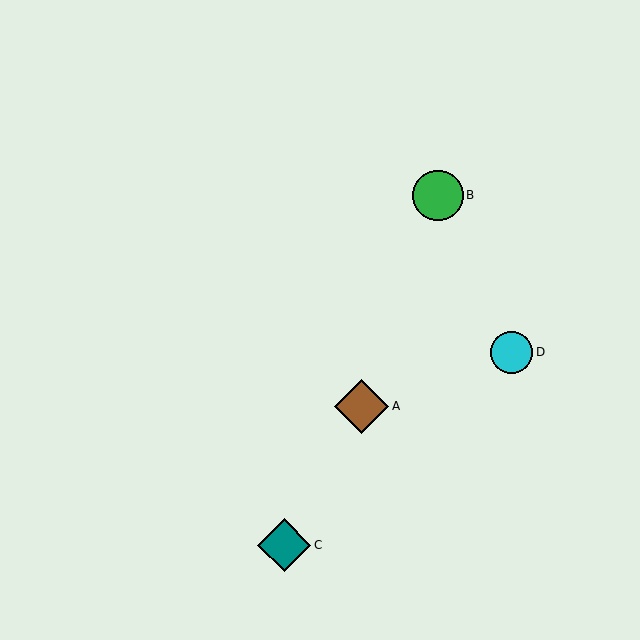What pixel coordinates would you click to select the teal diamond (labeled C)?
Click at (284, 545) to select the teal diamond C.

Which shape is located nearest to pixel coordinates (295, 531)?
The teal diamond (labeled C) at (284, 545) is nearest to that location.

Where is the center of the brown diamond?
The center of the brown diamond is at (362, 406).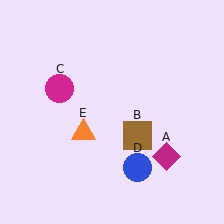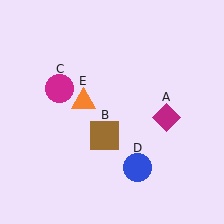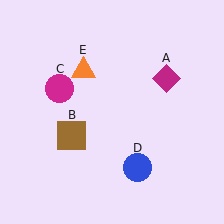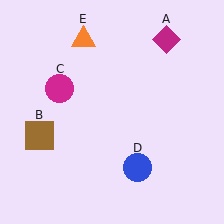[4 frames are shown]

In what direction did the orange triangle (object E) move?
The orange triangle (object E) moved up.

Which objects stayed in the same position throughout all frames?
Magenta circle (object C) and blue circle (object D) remained stationary.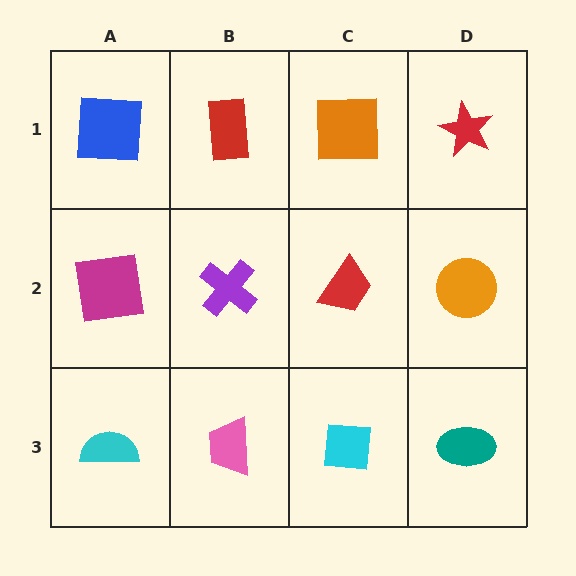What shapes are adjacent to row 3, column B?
A purple cross (row 2, column B), a cyan semicircle (row 3, column A), a cyan square (row 3, column C).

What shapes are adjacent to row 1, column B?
A purple cross (row 2, column B), a blue square (row 1, column A), an orange square (row 1, column C).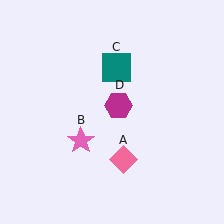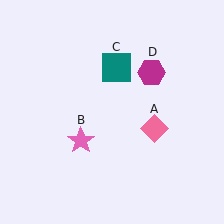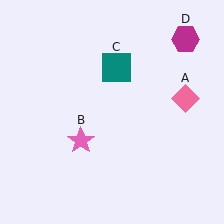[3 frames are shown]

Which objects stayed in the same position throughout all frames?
Pink star (object B) and teal square (object C) remained stationary.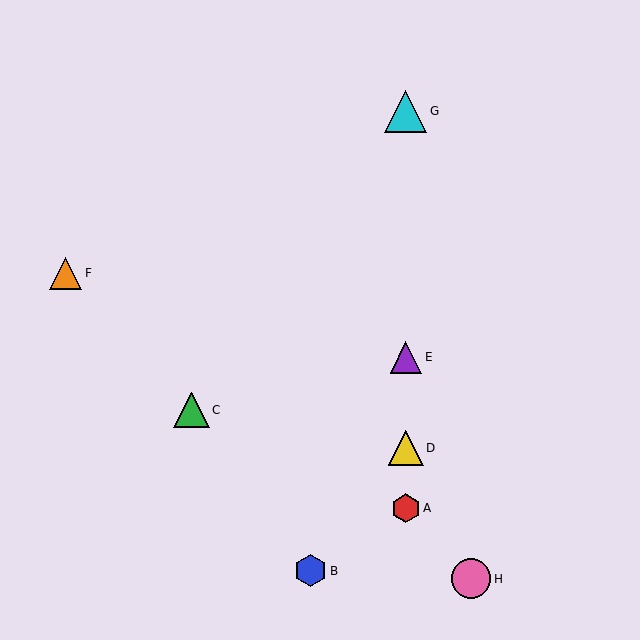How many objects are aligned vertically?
4 objects (A, D, E, G) are aligned vertically.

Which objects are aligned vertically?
Objects A, D, E, G are aligned vertically.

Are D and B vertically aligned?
No, D is at x≈406 and B is at x≈311.